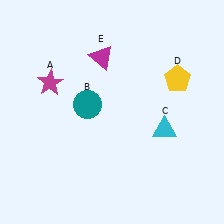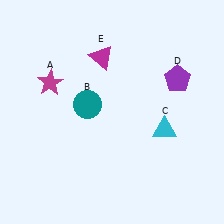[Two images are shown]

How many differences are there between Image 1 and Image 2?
There is 1 difference between the two images.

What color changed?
The pentagon (D) changed from yellow in Image 1 to purple in Image 2.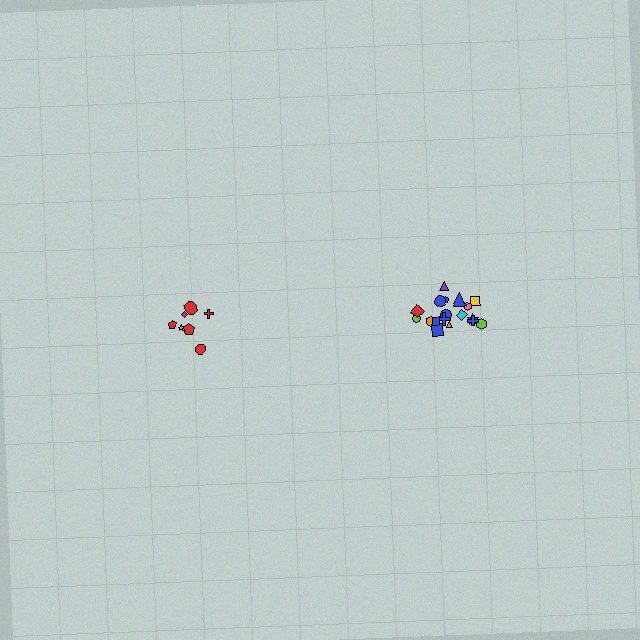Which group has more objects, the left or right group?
The right group.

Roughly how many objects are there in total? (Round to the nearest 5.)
Roughly 25 objects in total.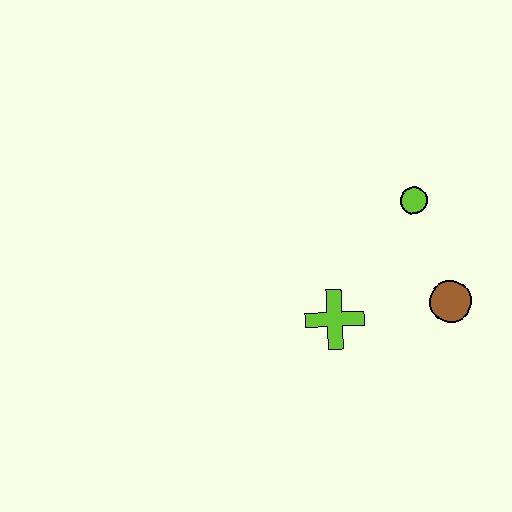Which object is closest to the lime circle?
The brown circle is closest to the lime circle.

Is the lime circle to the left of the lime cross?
No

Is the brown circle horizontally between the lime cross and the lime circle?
No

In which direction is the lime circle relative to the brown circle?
The lime circle is above the brown circle.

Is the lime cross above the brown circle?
No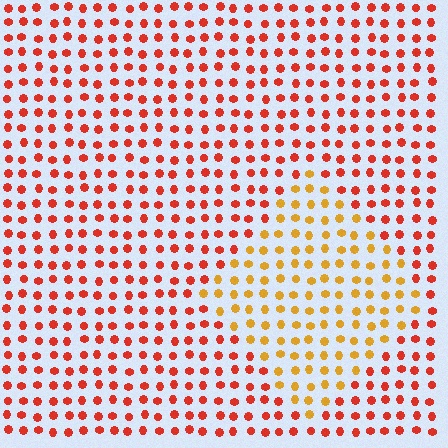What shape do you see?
I see a diamond.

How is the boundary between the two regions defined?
The boundary is defined purely by a slight shift in hue (about 37 degrees). Spacing, size, and orientation are identical on both sides.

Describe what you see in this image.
The image is filled with small red elements in a uniform arrangement. A diamond-shaped region is visible where the elements are tinted to a slightly different hue, forming a subtle color boundary.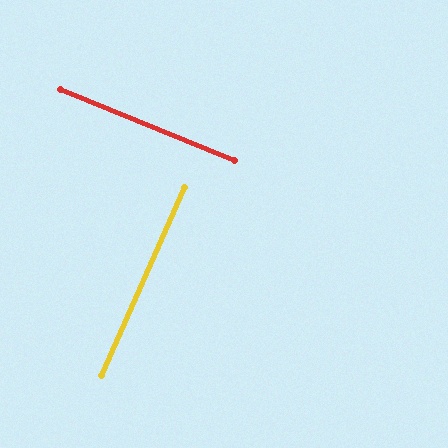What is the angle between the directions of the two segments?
Approximately 88 degrees.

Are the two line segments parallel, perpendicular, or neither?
Perpendicular — they meet at approximately 88°.